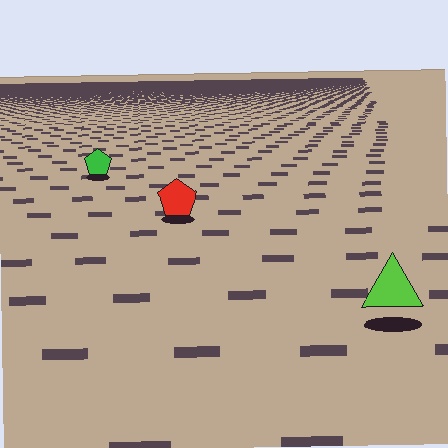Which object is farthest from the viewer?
The green pentagon is farthest from the viewer. It appears smaller and the ground texture around it is denser.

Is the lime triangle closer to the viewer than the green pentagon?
Yes. The lime triangle is closer — you can tell from the texture gradient: the ground texture is coarser near it.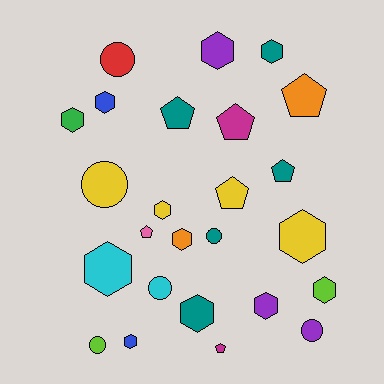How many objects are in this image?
There are 25 objects.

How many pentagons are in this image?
There are 7 pentagons.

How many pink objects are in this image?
There is 1 pink object.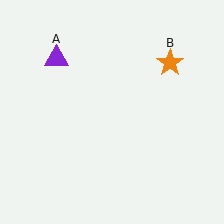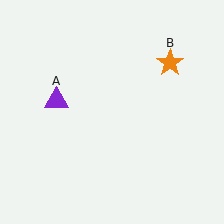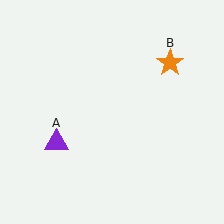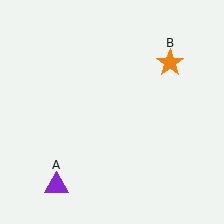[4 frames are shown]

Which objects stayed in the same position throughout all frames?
Orange star (object B) remained stationary.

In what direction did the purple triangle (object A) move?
The purple triangle (object A) moved down.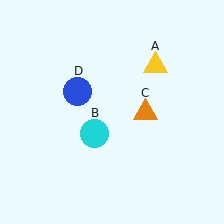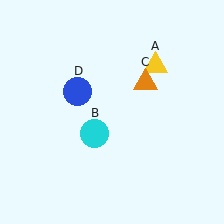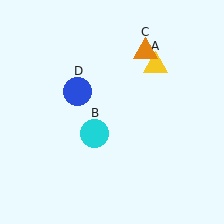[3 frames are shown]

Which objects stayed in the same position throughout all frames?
Yellow triangle (object A) and cyan circle (object B) and blue circle (object D) remained stationary.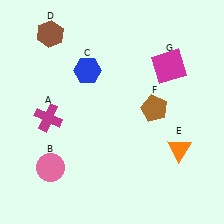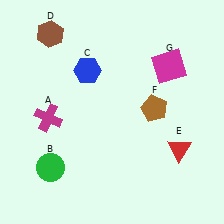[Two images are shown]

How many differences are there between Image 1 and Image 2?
There are 2 differences between the two images.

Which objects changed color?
B changed from pink to green. E changed from orange to red.